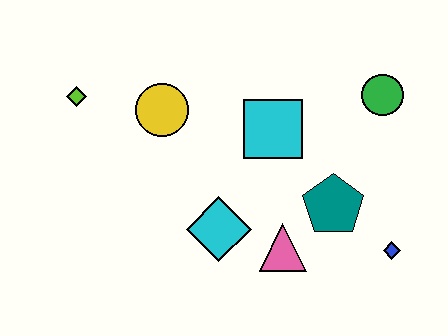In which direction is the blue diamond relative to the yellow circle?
The blue diamond is to the right of the yellow circle.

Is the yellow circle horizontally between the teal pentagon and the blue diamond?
No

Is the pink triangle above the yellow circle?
No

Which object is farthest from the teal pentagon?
The lime diamond is farthest from the teal pentagon.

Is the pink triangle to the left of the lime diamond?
No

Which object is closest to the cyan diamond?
The pink triangle is closest to the cyan diamond.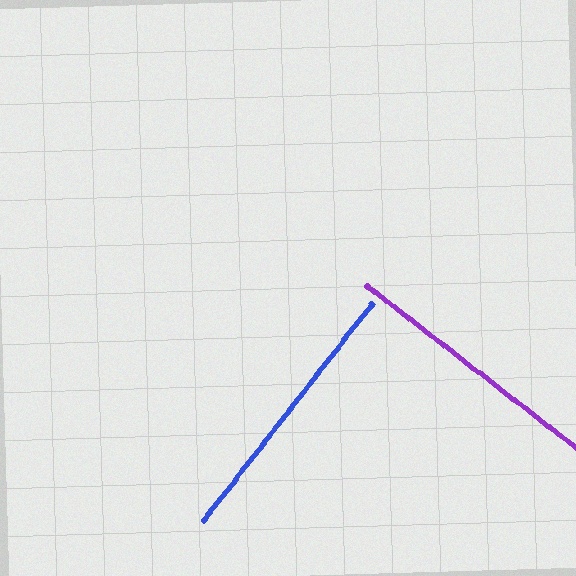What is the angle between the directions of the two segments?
Approximately 90 degrees.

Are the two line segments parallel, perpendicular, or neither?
Perpendicular — they meet at approximately 90°.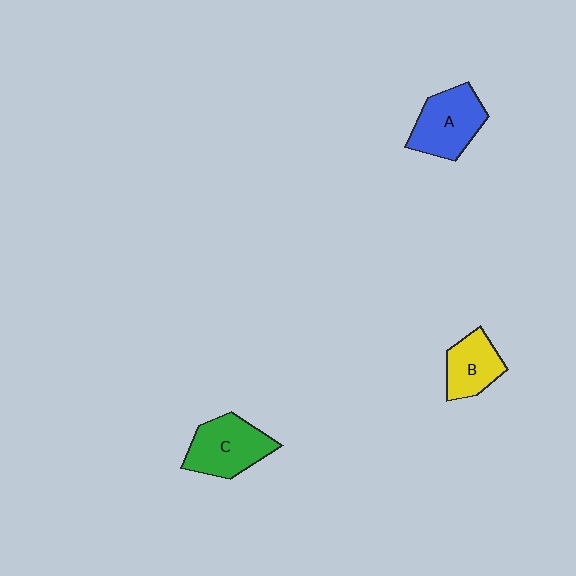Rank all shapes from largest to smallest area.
From largest to smallest: C (green), A (blue), B (yellow).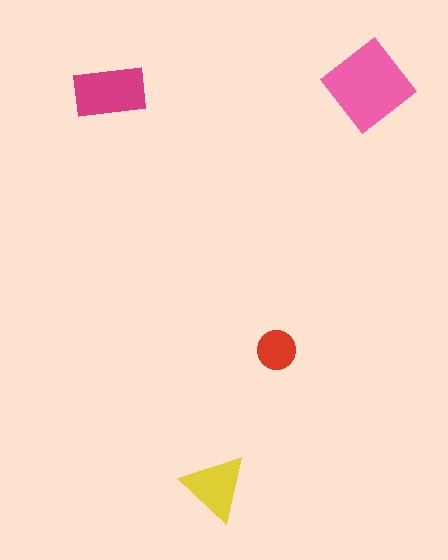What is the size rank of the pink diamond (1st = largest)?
1st.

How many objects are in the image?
There are 4 objects in the image.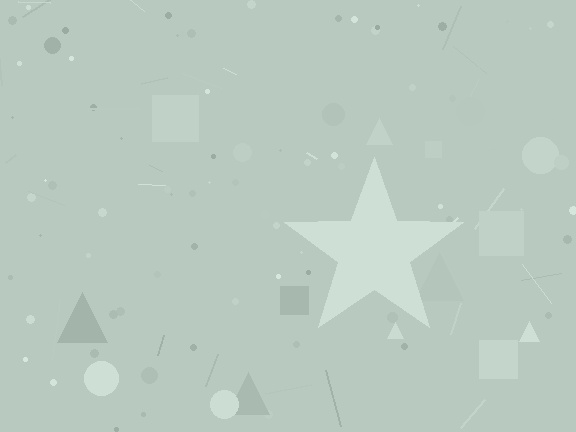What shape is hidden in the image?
A star is hidden in the image.